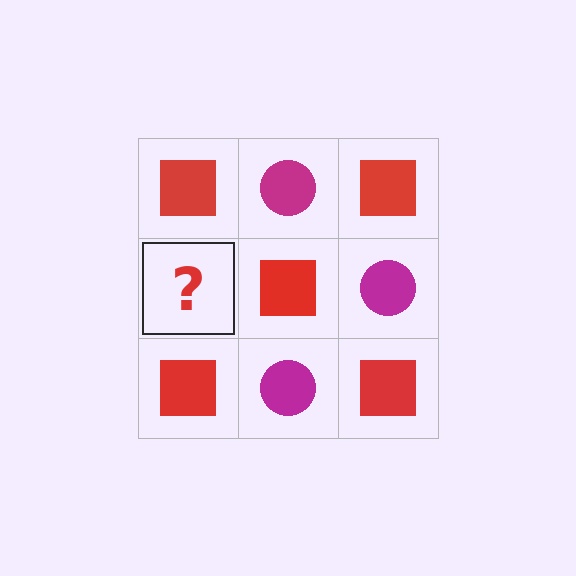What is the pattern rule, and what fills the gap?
The rule is that it alternates red square and magenta circle in a checkerboard pattern. The gap should be filled with a magenta circle.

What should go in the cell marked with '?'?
The missing cell should contain a magenta circle.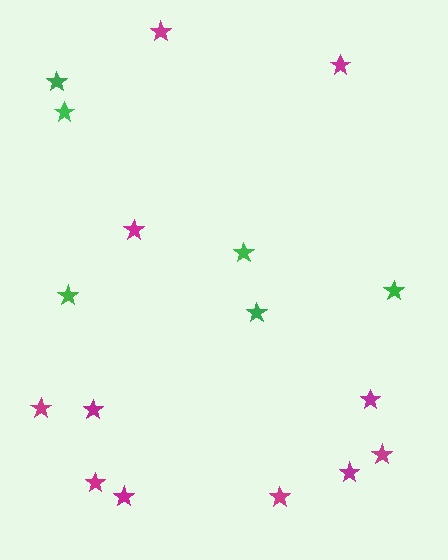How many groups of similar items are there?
There are 2 groups: one group of magenta stars (11) and one group of green stars (6).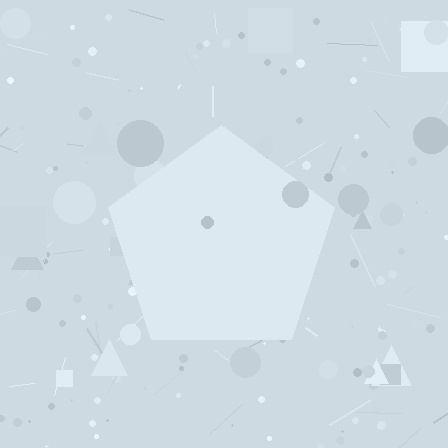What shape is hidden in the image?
A pentagon is hidden in the image.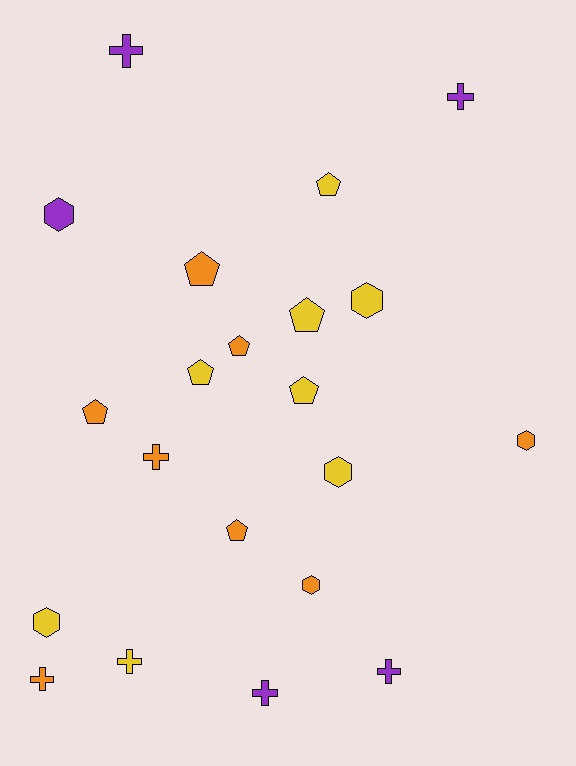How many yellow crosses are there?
There is 1 yellow cross.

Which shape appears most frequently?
Pentagon, with 8 objects.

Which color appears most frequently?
Yellow, with 8 objects.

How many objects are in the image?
There are 21 objects.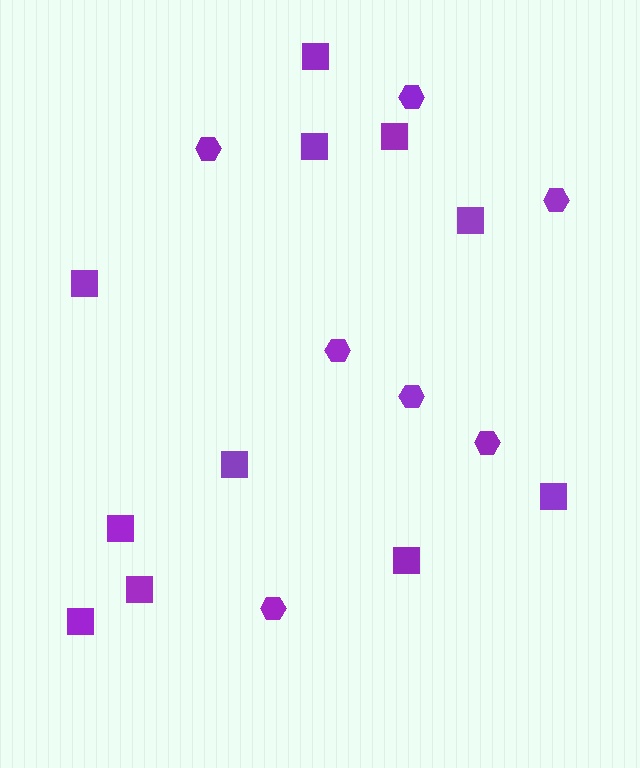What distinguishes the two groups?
There are 2 groups: one group of squares (11) and one group of hexagons (7).